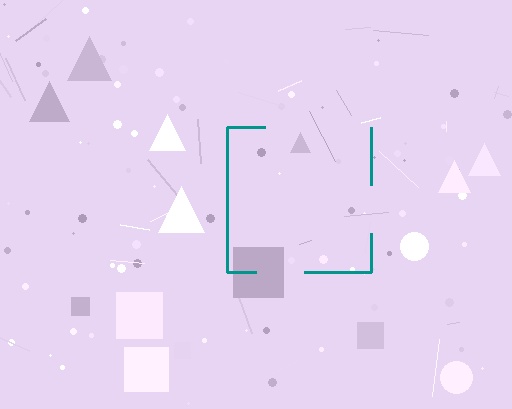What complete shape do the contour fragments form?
The contour fragments form a square.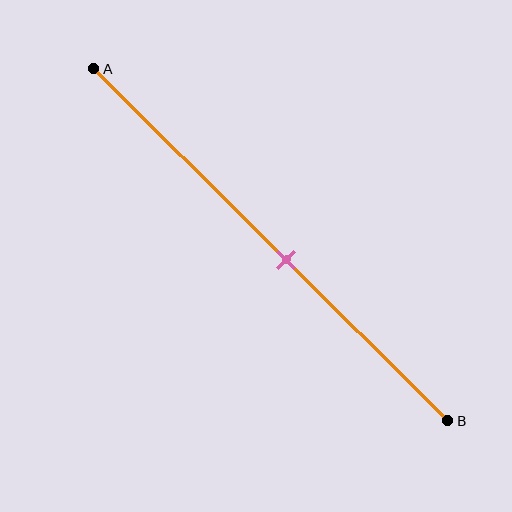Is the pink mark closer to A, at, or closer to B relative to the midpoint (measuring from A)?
The pink mark is closer to point B than the midpoint of segment AB.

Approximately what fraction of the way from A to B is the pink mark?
The pink mark is approximately 55% of the way from A to B.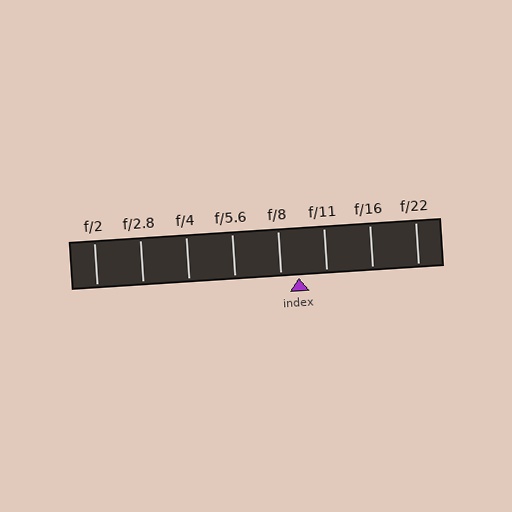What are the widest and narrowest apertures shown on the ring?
The widest aperture shown is f/2 and the narrowest is f/22.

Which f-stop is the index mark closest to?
The index mark is closest to f/8.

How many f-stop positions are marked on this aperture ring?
There are 8 f-stop positions marked.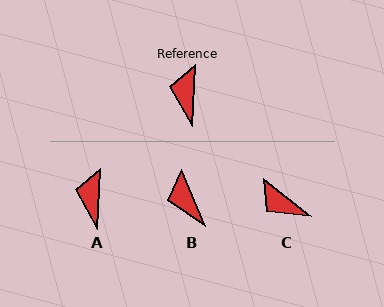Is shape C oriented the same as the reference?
No, it is off by about 54 degrees.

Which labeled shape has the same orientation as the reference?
A.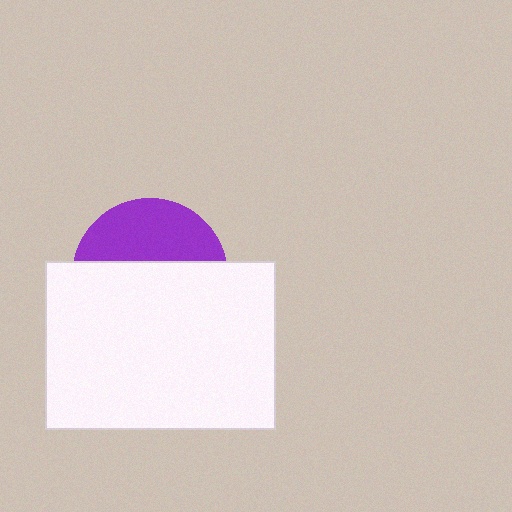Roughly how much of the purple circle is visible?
A small part of it is visible (roughly 38%).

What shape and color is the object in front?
The object in front is a white rectangle.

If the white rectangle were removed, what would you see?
You would see the complete purple circle.